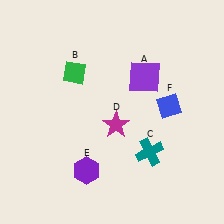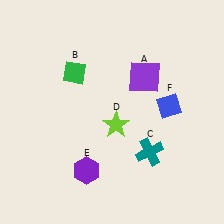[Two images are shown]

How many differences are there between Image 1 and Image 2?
There is 1 difference between the two images.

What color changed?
The star (D) changed from magenta in Image 1 to lime in Image 2.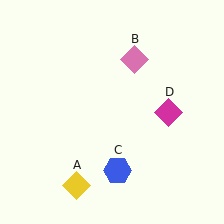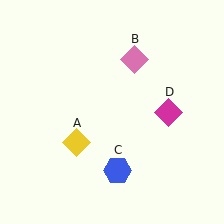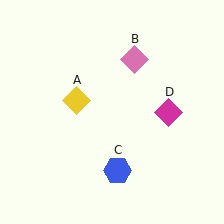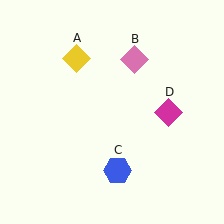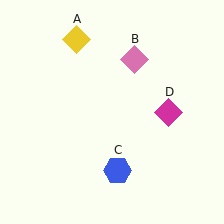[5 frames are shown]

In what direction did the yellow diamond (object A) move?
The yellow diamond (object A) moved up.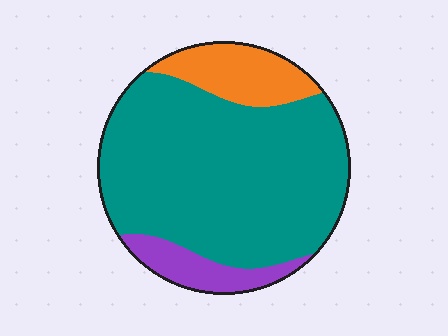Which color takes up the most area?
Teal, at roughly 75%.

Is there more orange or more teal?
Teal.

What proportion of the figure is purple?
Purple takes up less than a quarter of the figure.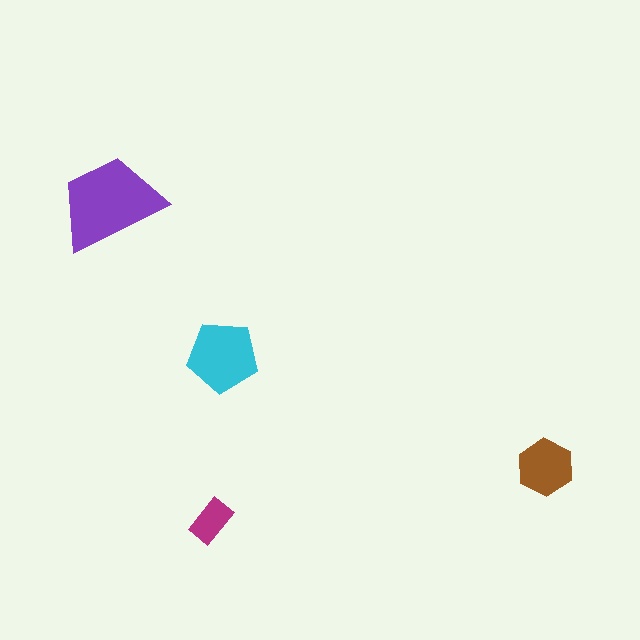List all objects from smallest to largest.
The magenta rectangle, the brown hexagon, the cyan pentagon, the purple trapezoid.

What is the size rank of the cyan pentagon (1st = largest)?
2nd.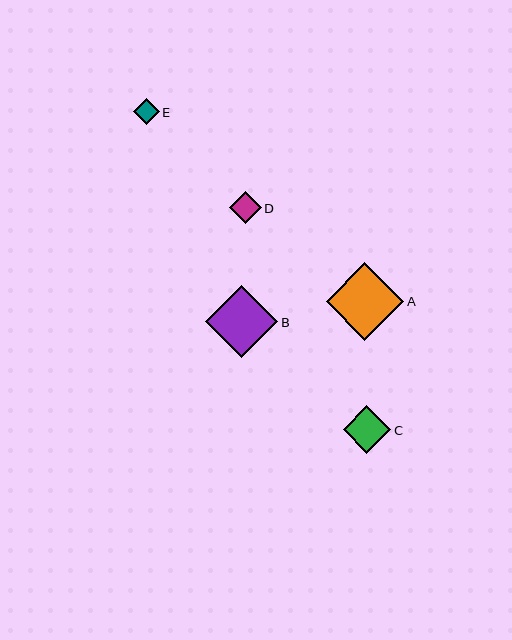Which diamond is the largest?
Diamond A is the largest with a size of approximately 78 pixels.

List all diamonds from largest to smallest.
From largest to smallest: A, B, C, D, E.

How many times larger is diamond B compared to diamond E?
Diamond B is approximately 2.7 times the size of diamond E.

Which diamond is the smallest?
Diamond E is the smallest with a size of approximately 26 pixels.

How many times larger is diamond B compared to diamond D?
Diamond B is approximately 2.3 times the size of diamond D.